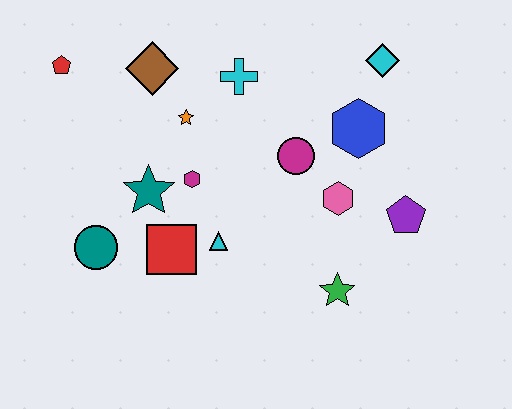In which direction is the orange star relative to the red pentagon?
The orange star is to the right of the red pentagon.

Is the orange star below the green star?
No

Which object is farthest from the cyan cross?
The green star is farthest from the cyan cross.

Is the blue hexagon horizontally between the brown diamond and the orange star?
No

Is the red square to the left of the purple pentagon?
Yes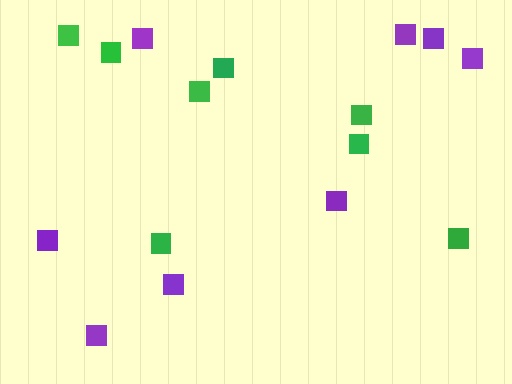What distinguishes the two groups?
There are 2 groups: one group of purple squares (8) and one group of green squares (8).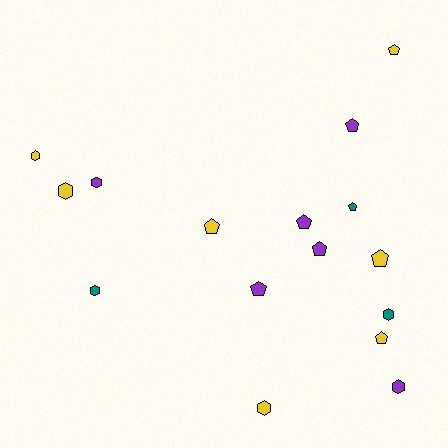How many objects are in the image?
There are 16 objects.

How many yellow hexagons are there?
There are 3 yellow hexagons.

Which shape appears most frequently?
Pentagon, with 9 objects.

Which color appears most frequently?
Yellow, with 7 objects.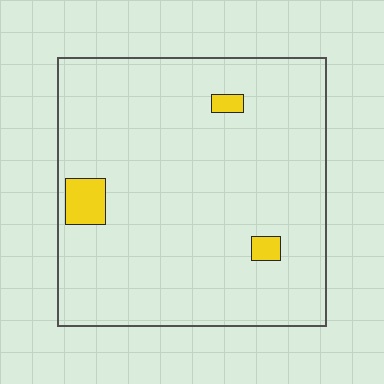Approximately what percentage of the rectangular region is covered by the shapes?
Approximately 5%.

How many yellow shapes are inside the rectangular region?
3.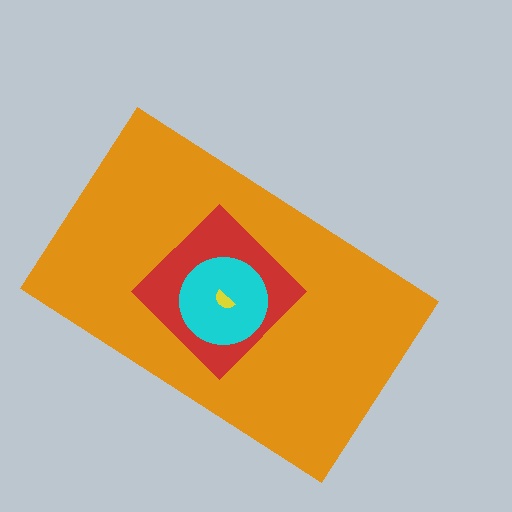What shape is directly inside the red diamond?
The cyan circle.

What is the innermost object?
The yellow semicircle.